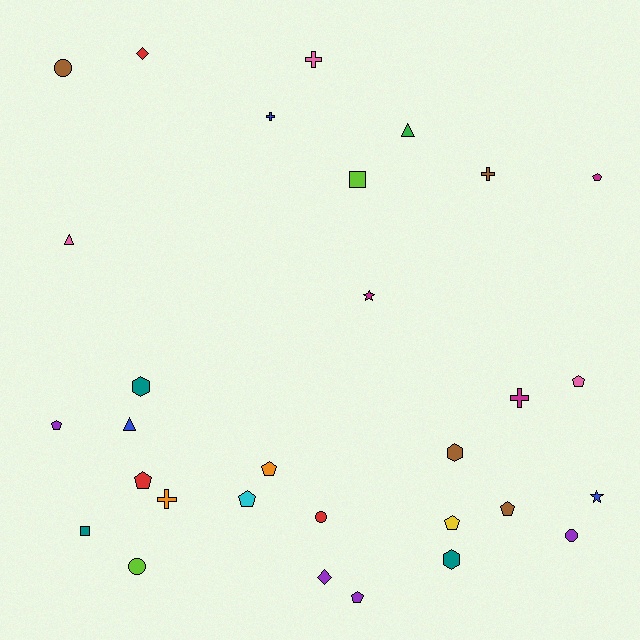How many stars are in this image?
There are 2 stars.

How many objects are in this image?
There are 30 objects.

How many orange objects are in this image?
There are 2 orange objects.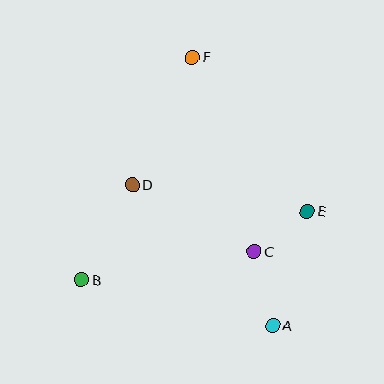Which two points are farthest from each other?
Points A and F are farthest from each other.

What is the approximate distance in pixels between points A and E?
The distance between A and E is approximately 119 pixels.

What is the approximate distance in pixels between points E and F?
The distance between E and F is approximately 192 pixels.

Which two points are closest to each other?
Points C and E are closest to each other.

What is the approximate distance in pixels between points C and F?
The distance between C and F is approximately 204 pixels.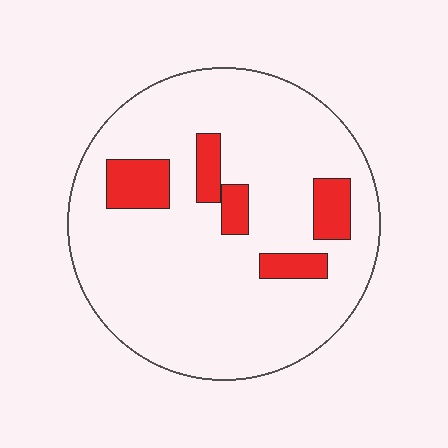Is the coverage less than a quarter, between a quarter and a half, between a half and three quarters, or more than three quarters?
Less than a quarter.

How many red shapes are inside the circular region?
5.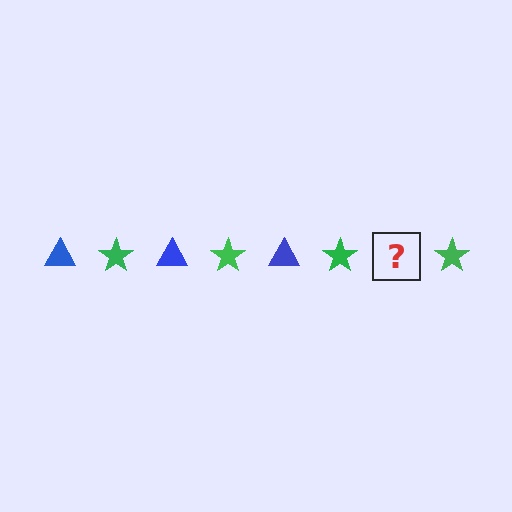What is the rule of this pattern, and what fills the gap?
The rule is that the pattern alternates between blue triangle and green star. The gap should be filled with a blue triangle.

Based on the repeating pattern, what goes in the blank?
The blank should be a blue triangle.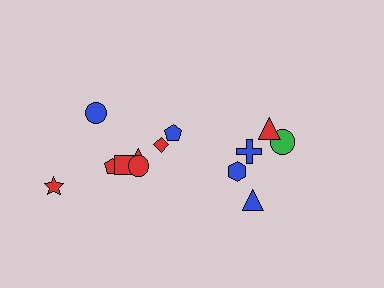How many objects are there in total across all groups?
There are 14 objects.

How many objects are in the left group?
There are 8 objects.